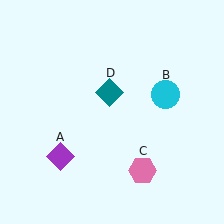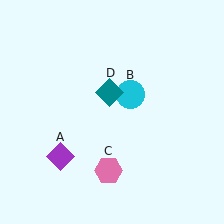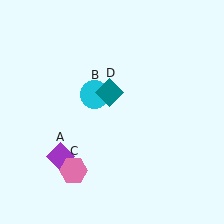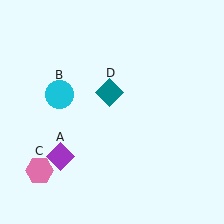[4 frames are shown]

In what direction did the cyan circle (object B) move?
The cyan circle (object B) moved left.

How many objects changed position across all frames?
2 objects changed position: cyan circle (object B), pink hexagon (object C).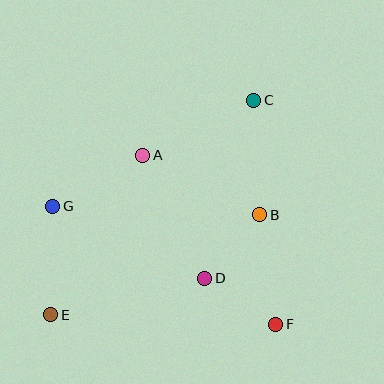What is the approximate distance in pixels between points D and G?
The distance between D and G is approximately 169 pixels.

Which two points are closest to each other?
Points B and D are closest to each other.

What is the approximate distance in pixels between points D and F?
The distance between D and F is approximately 84 pixels.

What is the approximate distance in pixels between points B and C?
The distance between B and C is approximately 115 pixels.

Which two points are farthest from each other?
Points C and E are farthest from each other.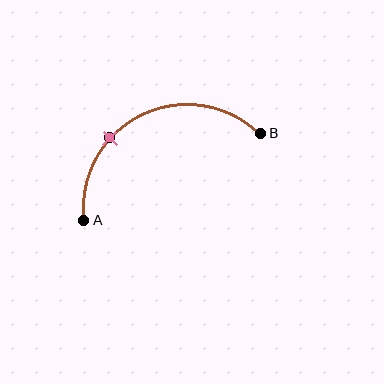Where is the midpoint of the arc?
The arc midpoint is the point on the curve farthest from the straight line joining A and B. It sits above that line.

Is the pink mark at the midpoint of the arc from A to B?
No. The pink mark lies on the arc but is closer to endpoint A. The arc midpoint would be at the point on the curve equidistant along the arc from both A and B.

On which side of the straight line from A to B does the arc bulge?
The arc bulges above the straight line connecting A and B.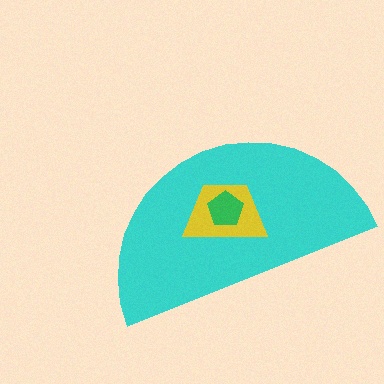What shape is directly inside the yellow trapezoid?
The green pentagon.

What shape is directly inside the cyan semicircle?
The yellow trapezoid.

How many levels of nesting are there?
3.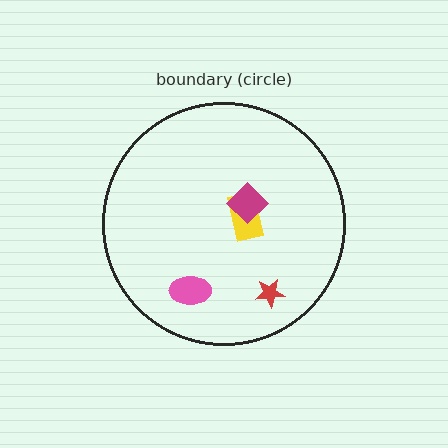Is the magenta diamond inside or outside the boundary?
Inside.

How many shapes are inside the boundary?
4 inside, 0 outside.